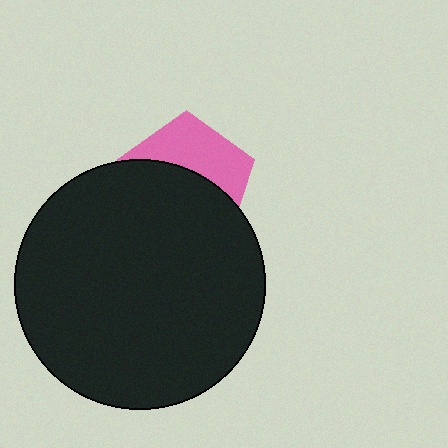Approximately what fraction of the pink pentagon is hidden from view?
Roughly 58% of the pink pentagon is hidden behind the black circle.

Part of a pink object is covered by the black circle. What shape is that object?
It is a pentagon.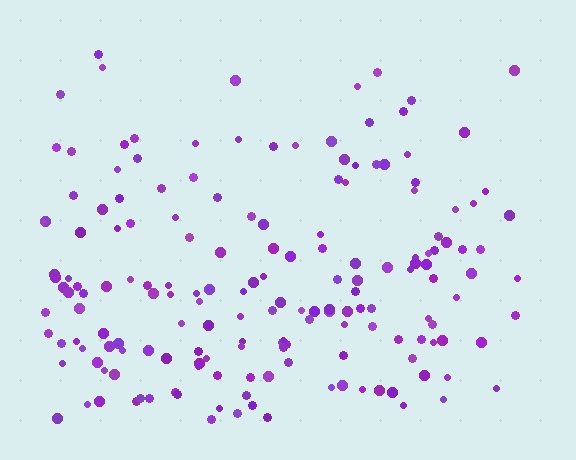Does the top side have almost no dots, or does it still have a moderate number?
Still a moderate number, just noticeably fewer than the bottom.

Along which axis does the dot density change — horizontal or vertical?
Vertical.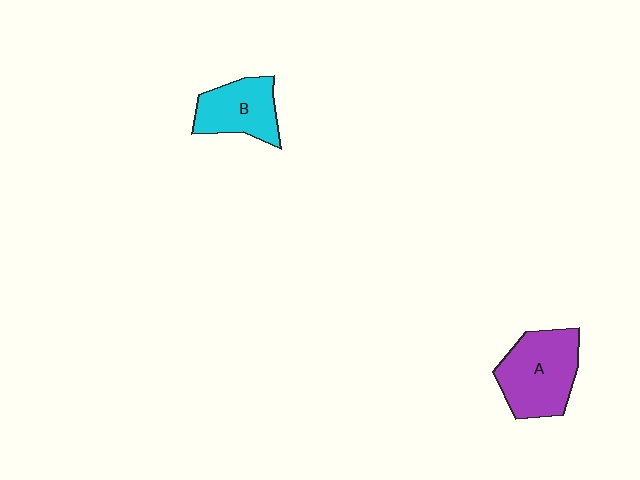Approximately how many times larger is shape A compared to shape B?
Approximately 1.4 times.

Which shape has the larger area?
Shape A (purple).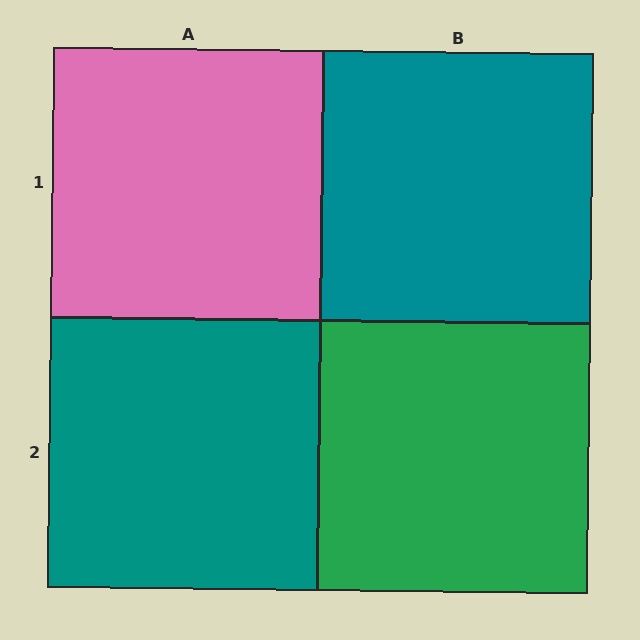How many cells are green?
1 cell is green.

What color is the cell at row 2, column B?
Green.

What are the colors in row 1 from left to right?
Pink, teal.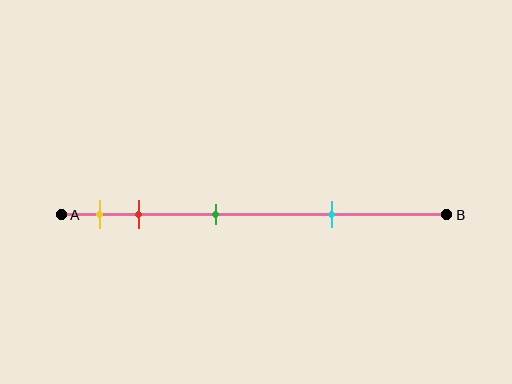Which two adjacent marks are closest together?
The yellow and red marks are the closest adjacent pair.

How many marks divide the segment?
There are 4 marks dividing the segment.